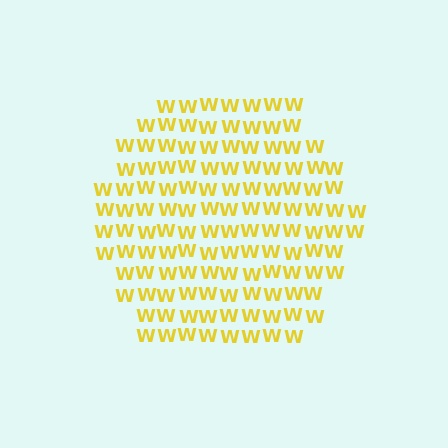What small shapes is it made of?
It is made of small letter W's.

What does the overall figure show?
The overall figure shows a hexagon.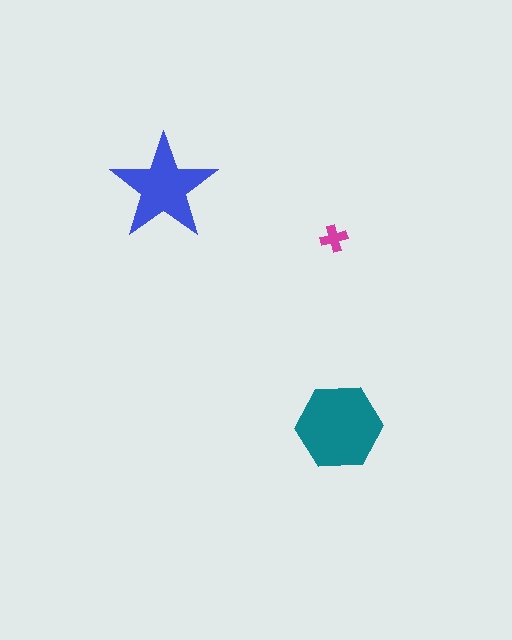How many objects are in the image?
There are 3 objects in the image.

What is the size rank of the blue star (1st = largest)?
2nd.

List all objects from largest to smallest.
The teal hexagon, the blue star, the magenta cross.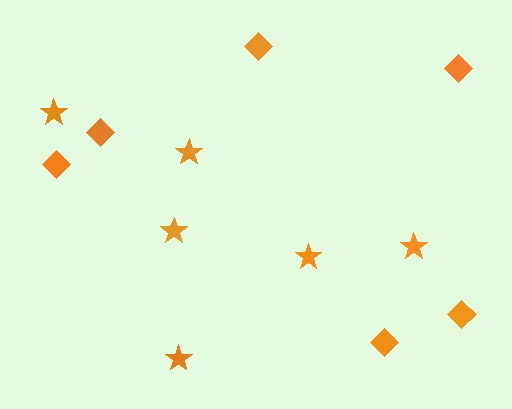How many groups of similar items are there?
There are 2 groups: one group of diamonds (6) and one group of stars (6).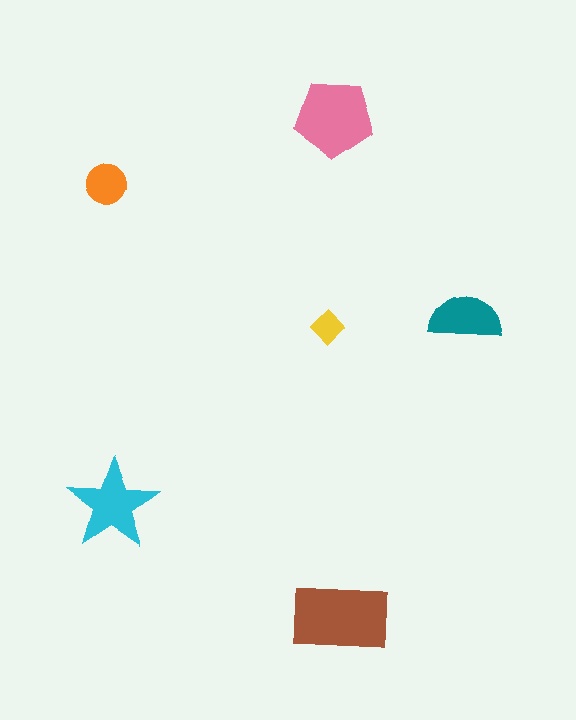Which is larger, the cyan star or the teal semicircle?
The cyan star.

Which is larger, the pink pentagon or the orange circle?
The pink pentagon.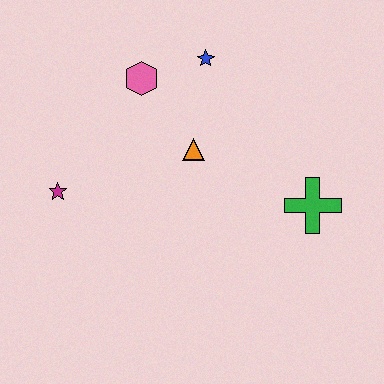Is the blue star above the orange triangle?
Yes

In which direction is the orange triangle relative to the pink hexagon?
The orange triangle is below the pink hexagon.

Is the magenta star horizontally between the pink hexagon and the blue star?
No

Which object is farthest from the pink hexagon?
The green cross is farthest from the pink hexagon.